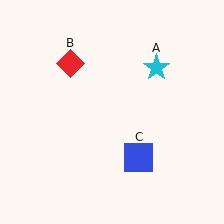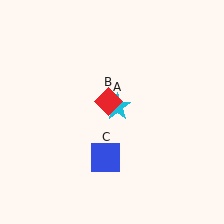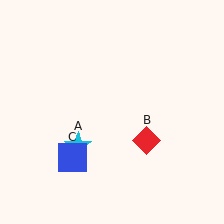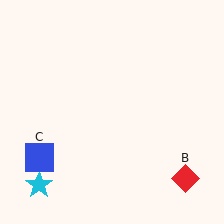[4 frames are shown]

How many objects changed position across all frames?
3 objects changed position: cyan star (object A), red diamond (object B), blue square (object C).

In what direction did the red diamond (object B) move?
The red diamond (object B) moved down and to the right.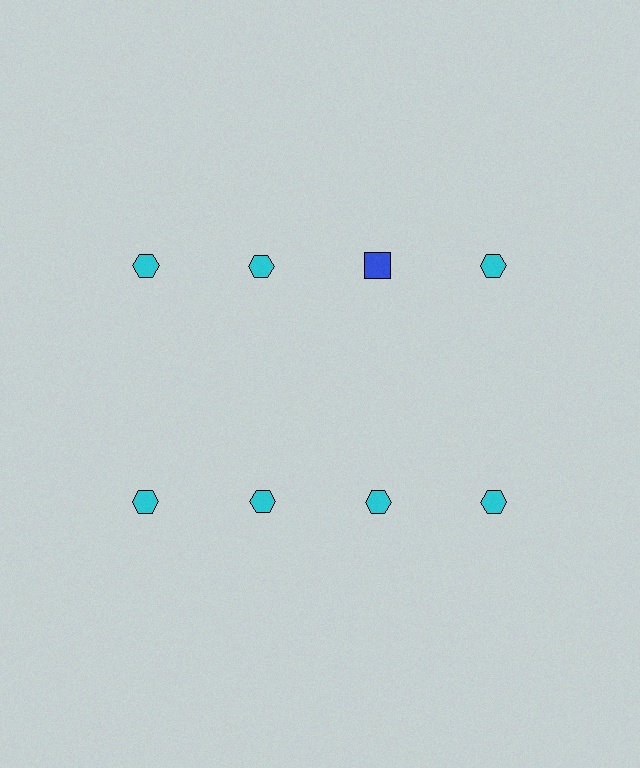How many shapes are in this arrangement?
There are 8 shapes arranged in a grid pattern.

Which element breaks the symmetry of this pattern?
The blue square in the top row, center column breaks the symmetry. All other shapes are cyan hexagons.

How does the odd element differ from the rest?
It differs in both color (blue instead of cyan) and shape (square instead of hexagon).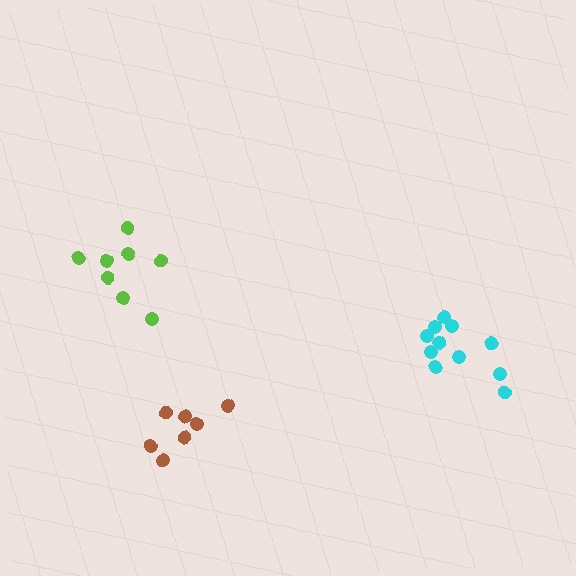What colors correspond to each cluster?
The clusters are colored: cyan, brown, lime.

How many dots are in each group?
Group 1: 11 dots, Group 2: 7 dots, Group 3: 8 dots (26 total).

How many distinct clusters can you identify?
There are 3 distinct clusters.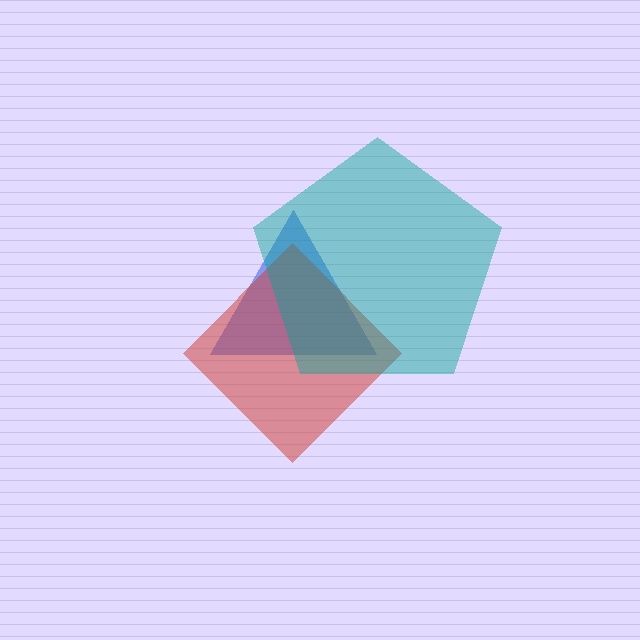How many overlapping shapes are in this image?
There are 3 overlapping shapes in the image.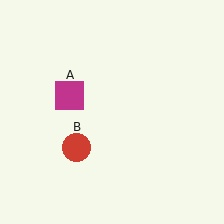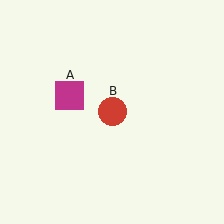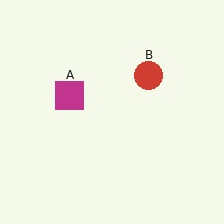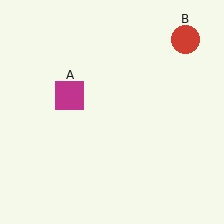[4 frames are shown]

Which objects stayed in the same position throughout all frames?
Magenta square (object A) remained stationary.